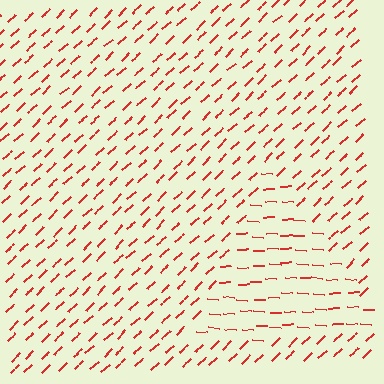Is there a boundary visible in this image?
Yes, there is a texture boundary formed by a change in line orientation.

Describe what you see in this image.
The image is filled with small red line segments. A triangle region in the image has lines oriented differently from the surrounding lines, creating a visible texture boundary.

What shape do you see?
I see a triangle.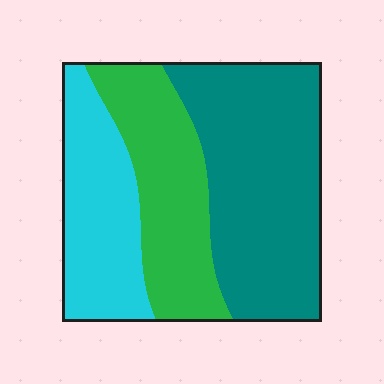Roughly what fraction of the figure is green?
Green covers about 30% of the figure.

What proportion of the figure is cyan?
Cyan covers around 25% of the figure.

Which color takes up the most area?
Teal, at roughly 45%.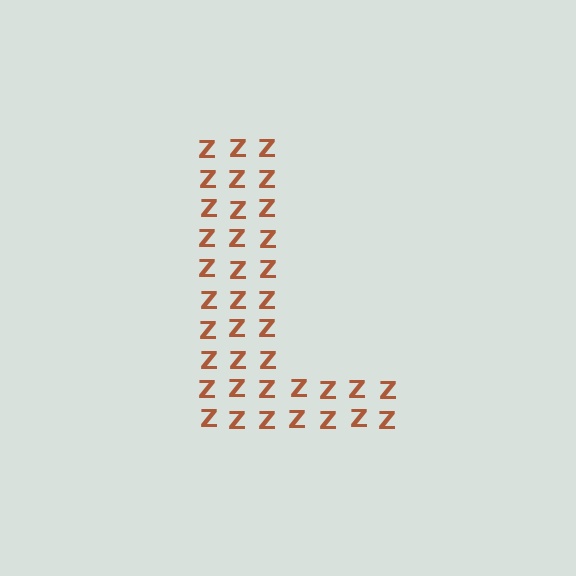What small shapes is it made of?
It is made of small letter Z's.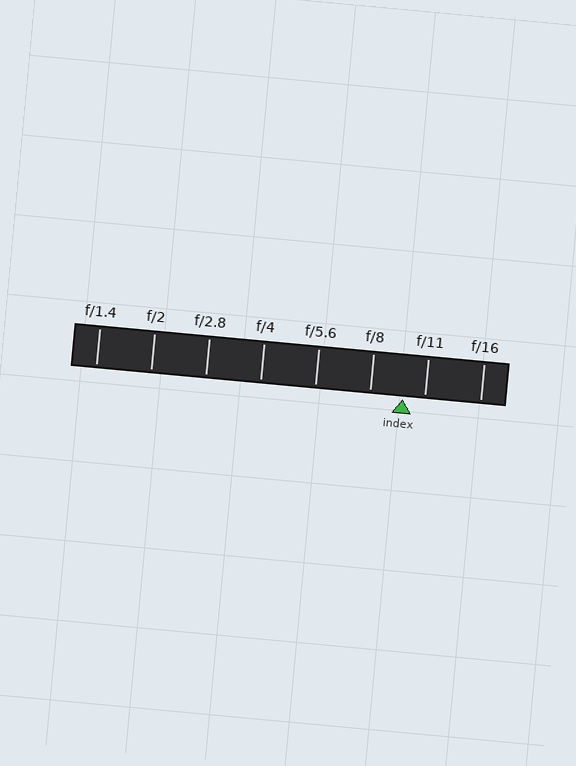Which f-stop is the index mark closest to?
The index mark is closest to f/11.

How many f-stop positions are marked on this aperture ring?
There are 8 f-stop positions marked.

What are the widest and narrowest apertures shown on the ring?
The widest aperture shown is f/1.4 and the narrowest is f/16.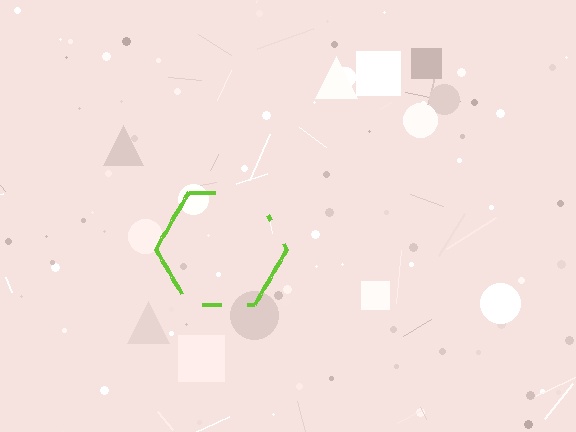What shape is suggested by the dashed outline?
The dashed outline suggests a hexagon.